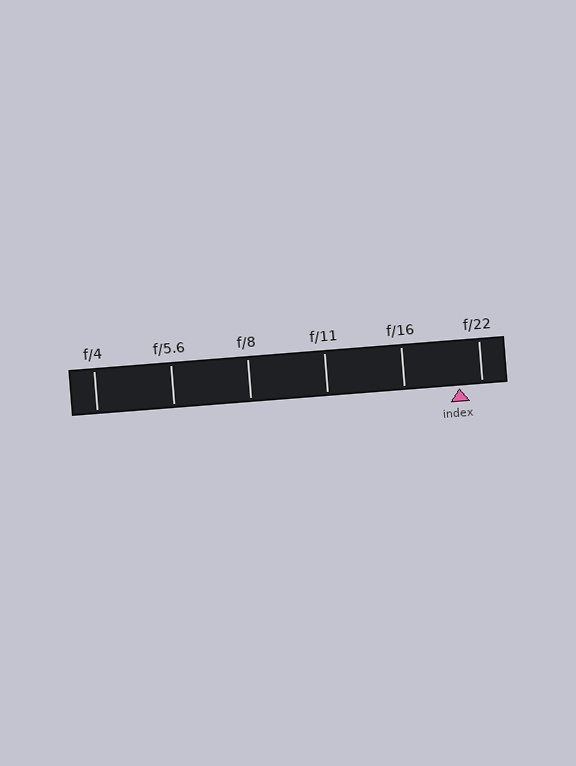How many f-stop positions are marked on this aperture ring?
There are 6 f-stop positions marked.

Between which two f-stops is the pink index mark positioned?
The index mark is between f/16 and f/22.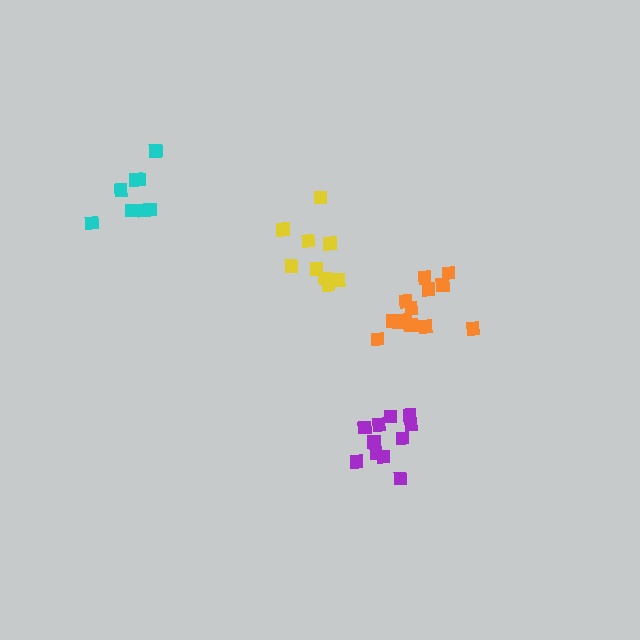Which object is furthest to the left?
The cyan cluster is leftmost.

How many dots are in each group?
Group 1: 14 dots, Group 2: 9 dots, Group 3: 11 dots, Group 4: 8 dots (42 total).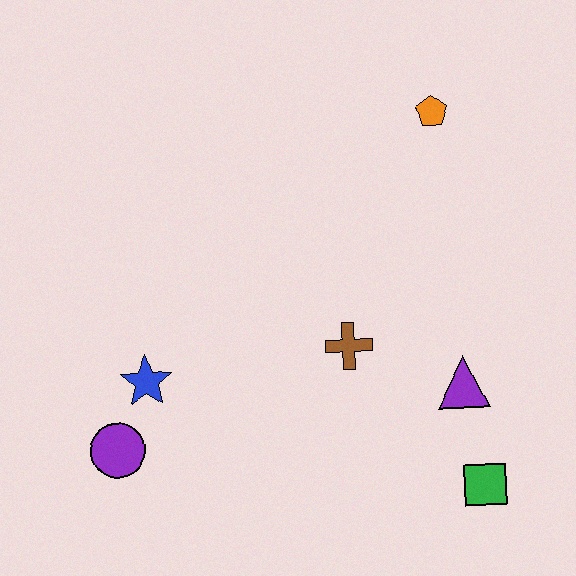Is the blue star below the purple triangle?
No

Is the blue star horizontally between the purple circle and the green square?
Yes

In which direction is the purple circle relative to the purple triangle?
The purple circle is to the left of the purple triangle.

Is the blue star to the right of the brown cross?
No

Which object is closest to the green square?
The purple triangle is closest to the green square.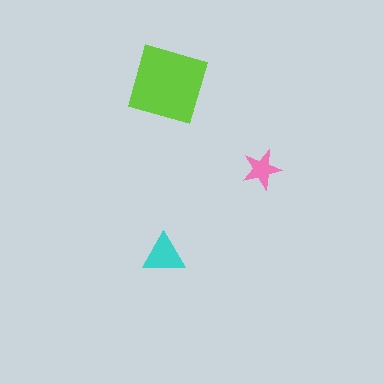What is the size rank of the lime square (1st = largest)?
1st.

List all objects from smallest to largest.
The pink star, the cyan triangle, the lime square.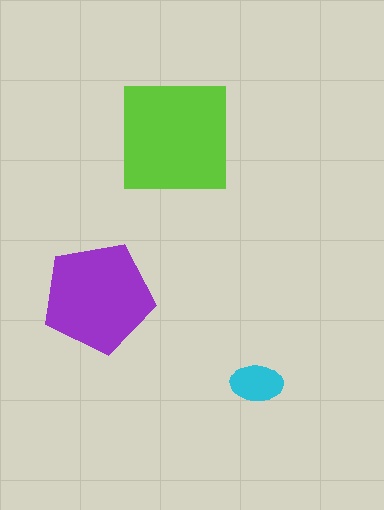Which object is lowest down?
The cyan ellipse is bottommost.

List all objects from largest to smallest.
The lime square, the purple pentagon, the cyan ellipse.